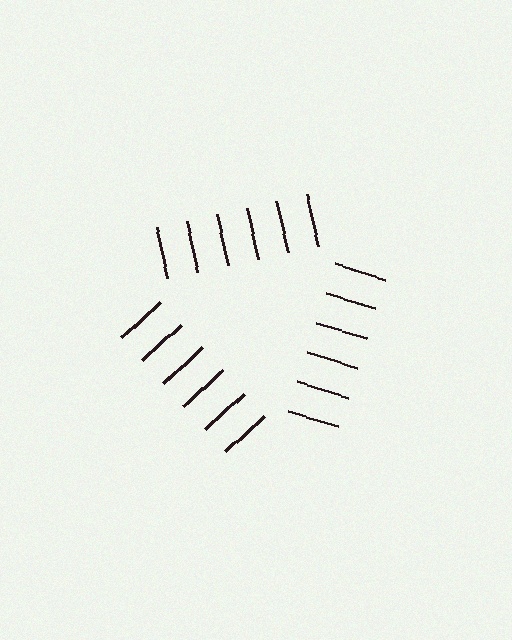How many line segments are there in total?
18 — 6 along each of the 3 edges.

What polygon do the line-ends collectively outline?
An illusory triangle — the line segments terminate on its edges but no continuous stroke is drawn.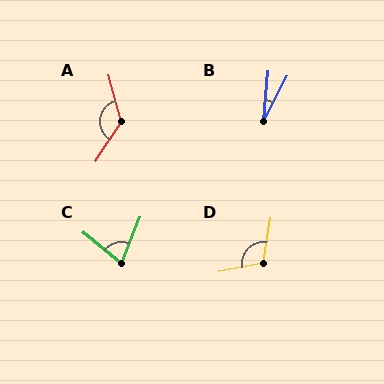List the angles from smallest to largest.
B (22°), C (73°), D (111°), A (132°).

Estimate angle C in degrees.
Approximately 73 degrees.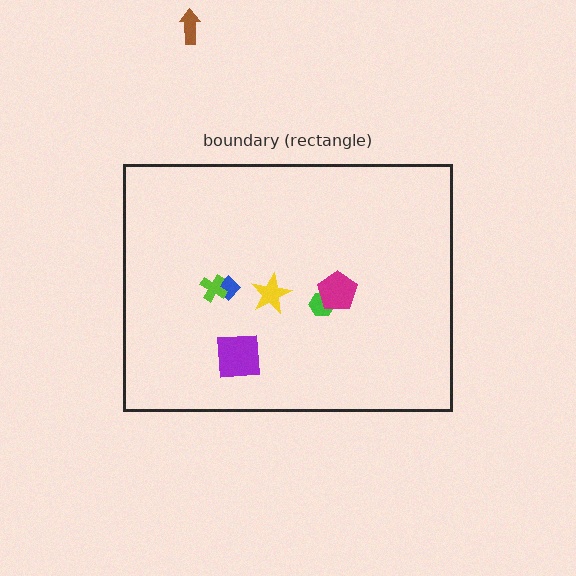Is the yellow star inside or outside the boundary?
Inside.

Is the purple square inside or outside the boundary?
Inside.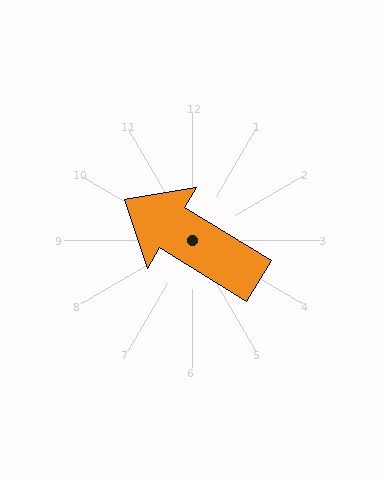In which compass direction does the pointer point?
Northwest.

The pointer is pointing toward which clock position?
Roughly 10 o'clock.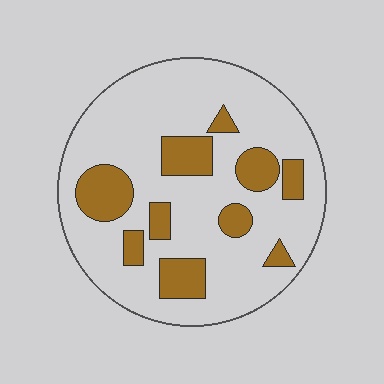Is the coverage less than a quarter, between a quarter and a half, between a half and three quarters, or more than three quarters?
Less than a quarter.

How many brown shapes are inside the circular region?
10.